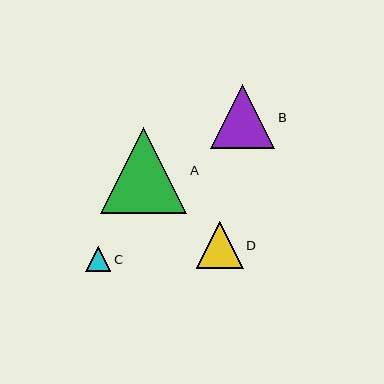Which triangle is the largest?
Triangle A is the largest with a size of approximately 86 pixels.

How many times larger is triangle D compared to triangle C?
Triangle D is approximately 1.8 times the size of triangle C.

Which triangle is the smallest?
Triangle C is the smallest with a size of approximately 26 pixels.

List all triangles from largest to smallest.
From largest to smallest: A, B, D, C.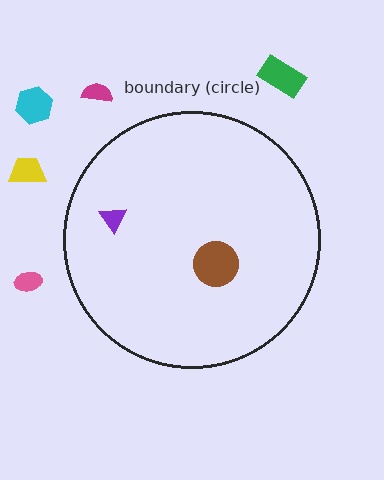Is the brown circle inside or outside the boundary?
Inside.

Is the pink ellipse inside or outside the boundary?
Outside.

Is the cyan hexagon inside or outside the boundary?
Outside.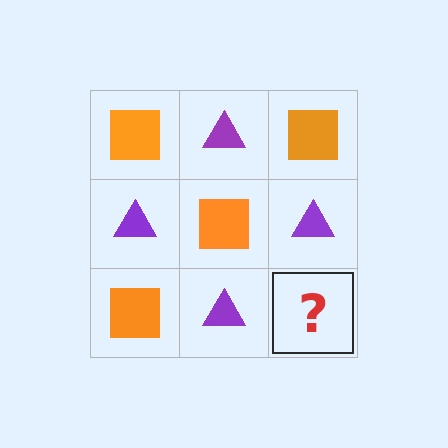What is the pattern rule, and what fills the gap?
The rule is that it alternates orange square and purple triangle in a checkerboard pattern. The gap should be filled with an orange square.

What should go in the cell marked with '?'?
The missing cell should contain an orange square.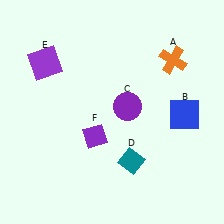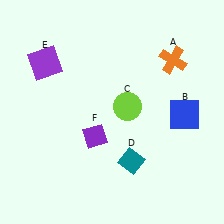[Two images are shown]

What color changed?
The circle (C) changed from purple in Image 1 to lime in Image 2.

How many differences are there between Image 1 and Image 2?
There is 1 difference between the two images.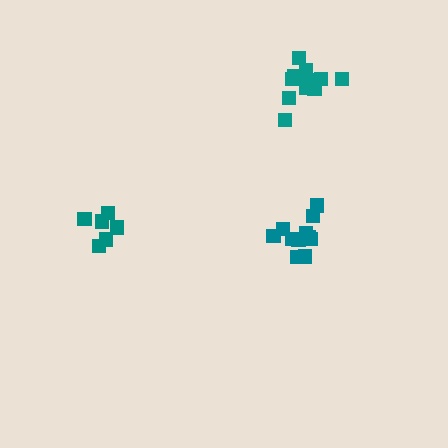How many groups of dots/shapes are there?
There are 3 groups.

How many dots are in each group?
Group 1: 11 dots, Group 2: 12 dots, Group 3: 7 dots (30 total).